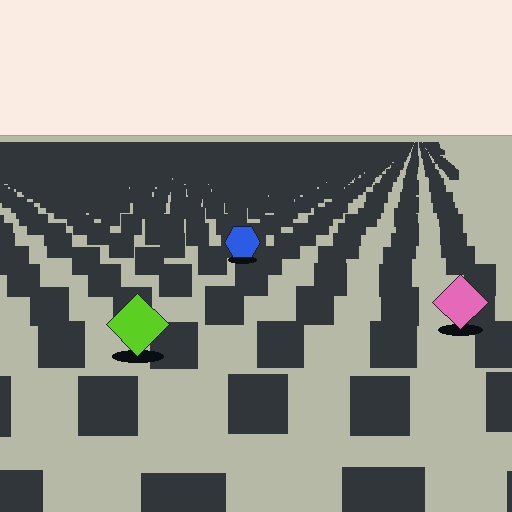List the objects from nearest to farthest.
From nearest to farthest: the lime diamond, the pink diamond, the blue hexagon.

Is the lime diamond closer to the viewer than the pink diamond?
Yes. The lime diamond is closer — you can tell from the texture gradient: the ground texture is coarser near it.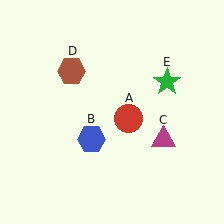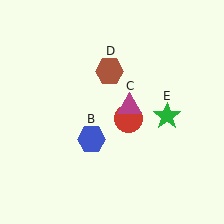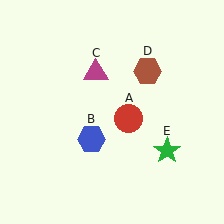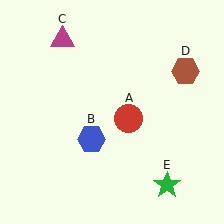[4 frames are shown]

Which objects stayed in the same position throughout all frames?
Red circle (object A) and blue hexagon (object B) remained stationary.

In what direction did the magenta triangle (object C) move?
The magenta triangle (object C) moved up and to the left.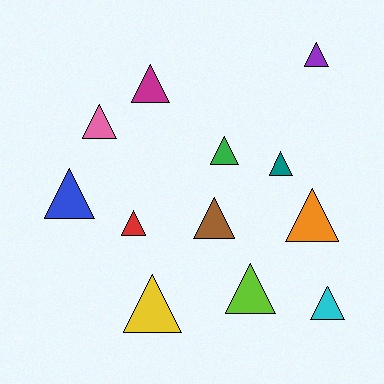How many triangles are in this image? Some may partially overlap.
There are 12 triangles.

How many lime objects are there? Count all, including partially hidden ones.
There is 1 lime object.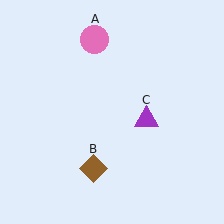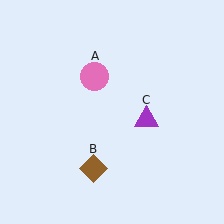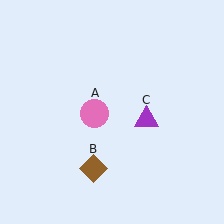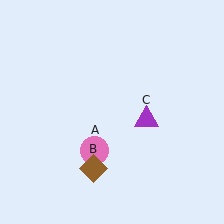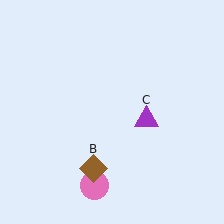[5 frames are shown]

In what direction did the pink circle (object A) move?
The pink circle (object A) moved down.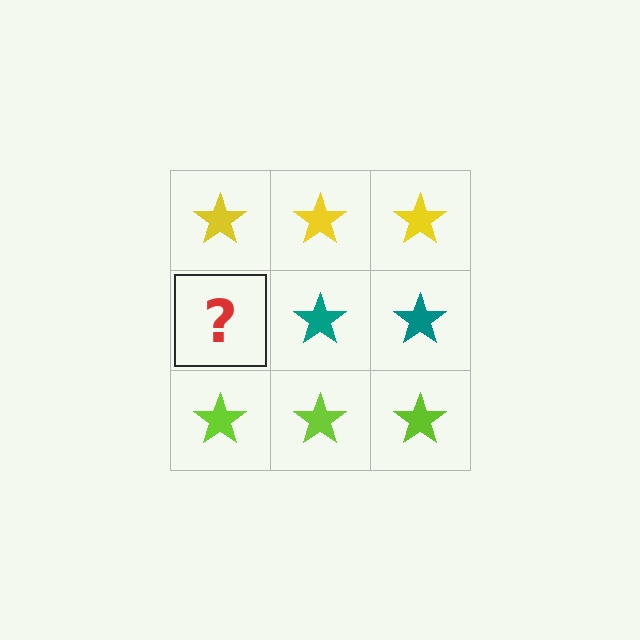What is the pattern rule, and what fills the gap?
The rule is that each row has a consistent color. The gap should be filled with a teal star.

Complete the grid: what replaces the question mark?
The question mark should be replaced with a teal star.